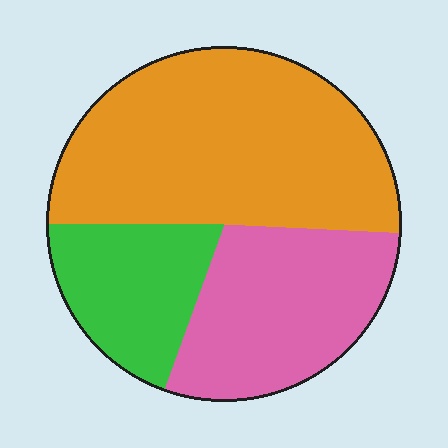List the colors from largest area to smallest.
From largest to smallest: orange, pink, green.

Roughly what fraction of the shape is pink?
Pink takes up about one third (1/3) of the shape.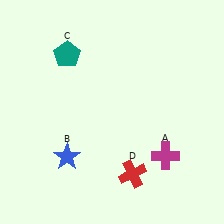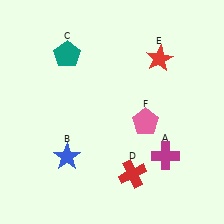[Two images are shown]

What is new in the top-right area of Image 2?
A red star (E) was added in the top-right area of Image 2.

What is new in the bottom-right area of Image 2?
A pink pentagon (F) was added in the bottom-right area of Image 2.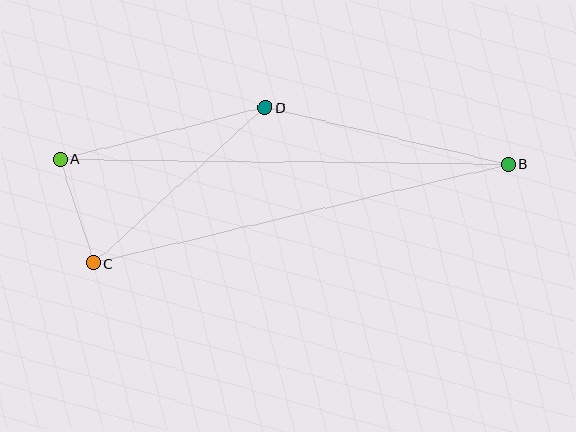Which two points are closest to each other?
Points A and C are closest to each other.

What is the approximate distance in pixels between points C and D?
The distance between C and D is approximately 232 pixels.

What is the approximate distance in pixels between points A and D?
The distance between A and D is approximately 211 pixels.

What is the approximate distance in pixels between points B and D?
The distance between B and D is approximately 250 pixels.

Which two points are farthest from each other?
Points A and B are farthest from each other.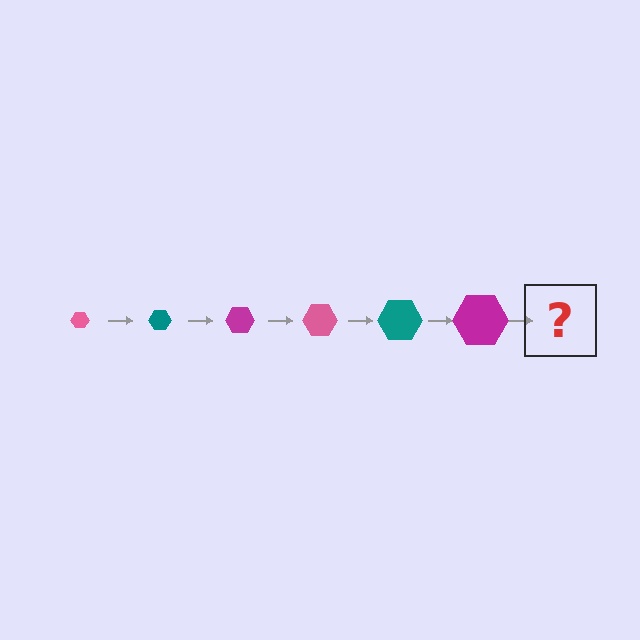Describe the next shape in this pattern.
It should be a pink hexagon, larger than the previous one.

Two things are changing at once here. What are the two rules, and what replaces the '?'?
The two rules are that the hexagon grows larger each step and the color cycles through pink, teal, and magenta. The '?' should be a pink hexagon, larger than the previous one.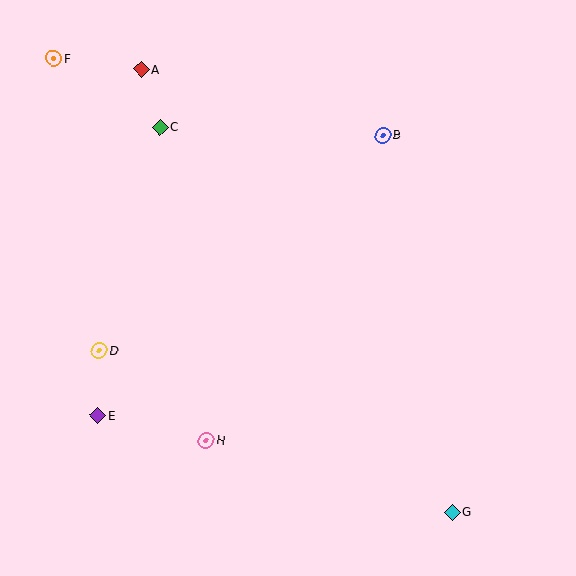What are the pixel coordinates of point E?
Point E is at (98, 415).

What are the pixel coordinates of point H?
Point H is at (206, 440).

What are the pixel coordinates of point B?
Point B is at (383, 135).